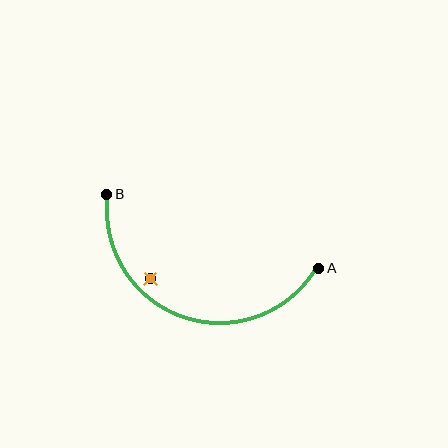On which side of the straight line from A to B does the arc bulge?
The arc bulges below the straight line connecting A and B.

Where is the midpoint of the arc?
The arc midpoint is the point on the curve farthest from the straight line joining A and B. It sits below that line.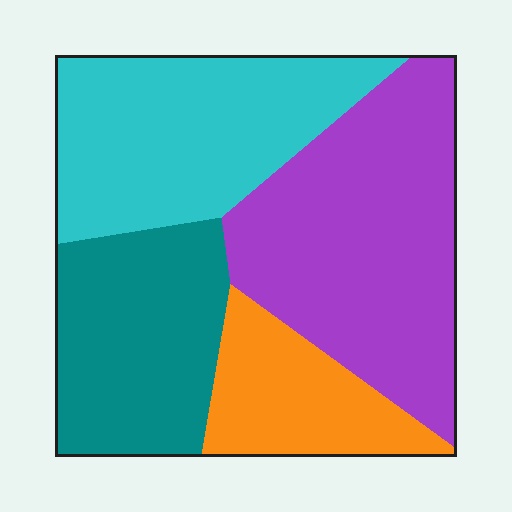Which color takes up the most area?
Purple, at roughly 35%.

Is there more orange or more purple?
Purple.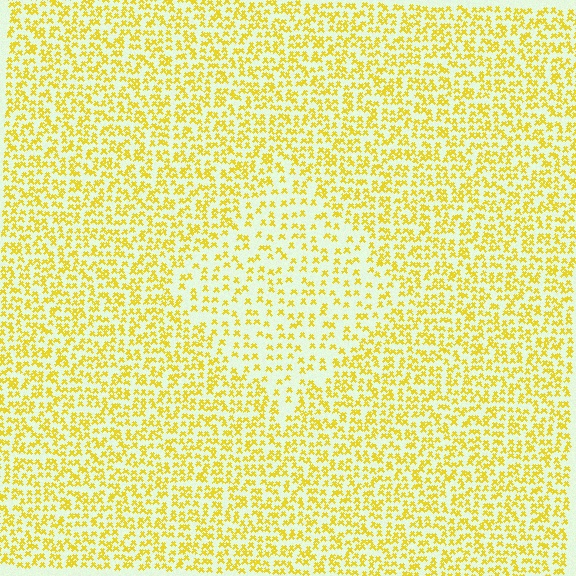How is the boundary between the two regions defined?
The boundary is defined by a change in element density (approximately 1.9x ratio). All elements are the same color, size, and shape.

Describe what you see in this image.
The image contains small yellow elements arranged at two different densities. A diamond-shaped region is visible where the elements are less densely packed than the surrounding area.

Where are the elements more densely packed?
The elements are more densely packed outside the diamond boundary.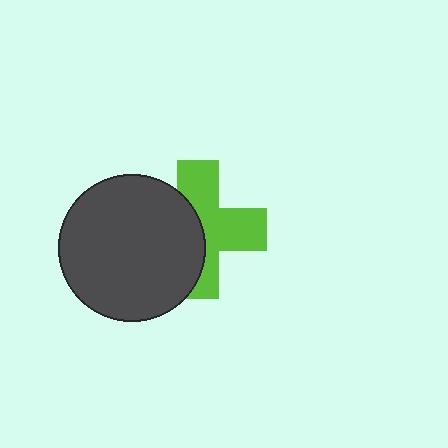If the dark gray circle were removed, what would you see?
You would see the complete lime cross.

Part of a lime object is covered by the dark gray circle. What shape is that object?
It is a cross.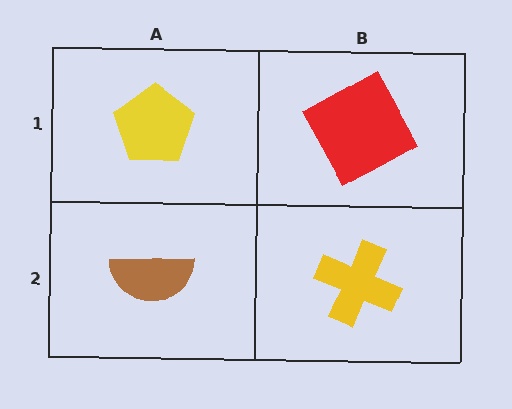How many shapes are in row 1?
2 shapes.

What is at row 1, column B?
A red square.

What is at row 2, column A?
A brown semicircle.